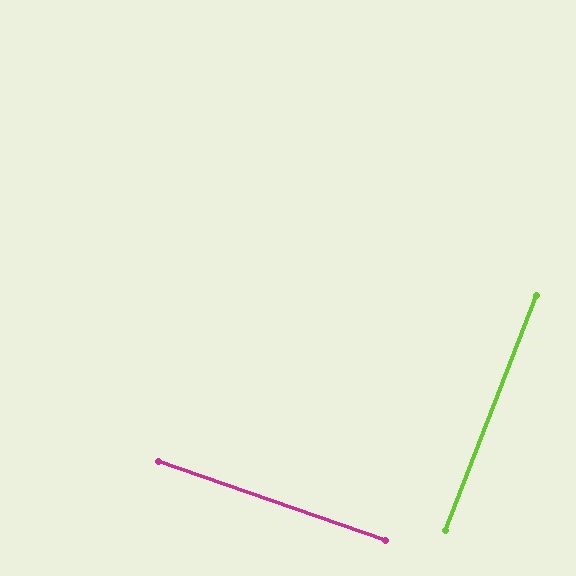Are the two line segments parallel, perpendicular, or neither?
Perpendicular — they meet at approximately 88°.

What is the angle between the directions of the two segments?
Approximately 88 degrees.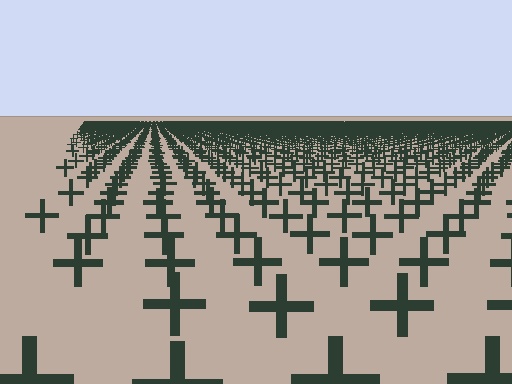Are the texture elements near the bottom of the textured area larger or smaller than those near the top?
Larger. Near the bottom, elements are closer to the viewer and appear at a bigger on-screen size.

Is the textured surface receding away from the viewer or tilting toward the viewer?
The surface is receding away from the viewer. Texture elements get smaller and denser toward the top.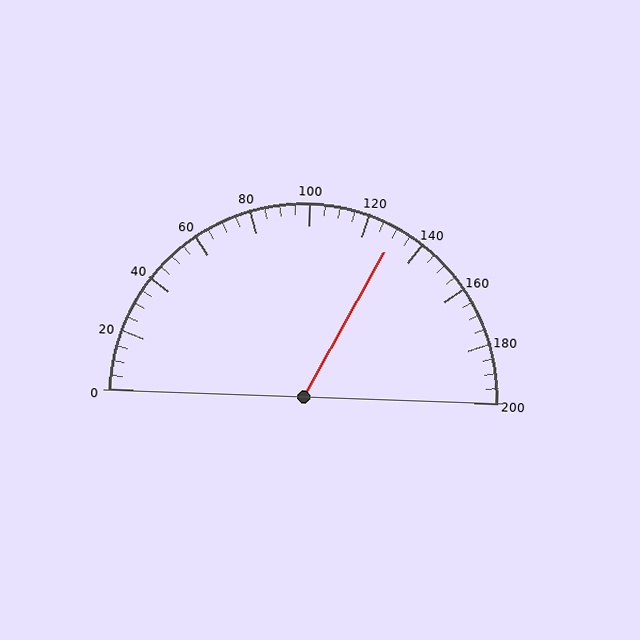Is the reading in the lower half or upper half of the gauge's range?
The reading is in the upper half of the range (0 to 200).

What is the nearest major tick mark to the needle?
The nearest major tick mark is 120.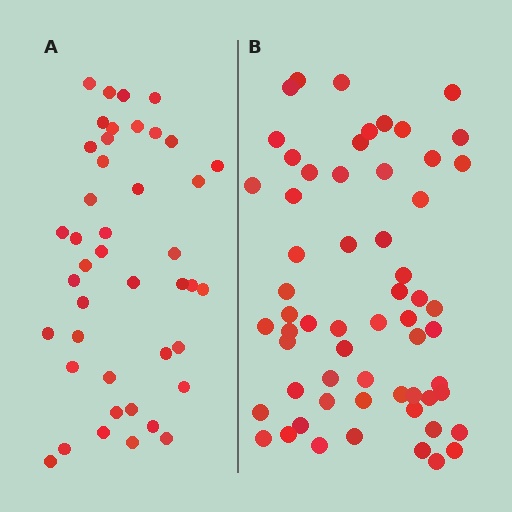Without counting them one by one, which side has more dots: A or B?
Region B (the right region) has more dots.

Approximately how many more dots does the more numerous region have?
Region B has approximately 15 more dots than region A.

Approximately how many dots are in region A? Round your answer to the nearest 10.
About 40 dots. (The exact count is 43, which rounds to 40.)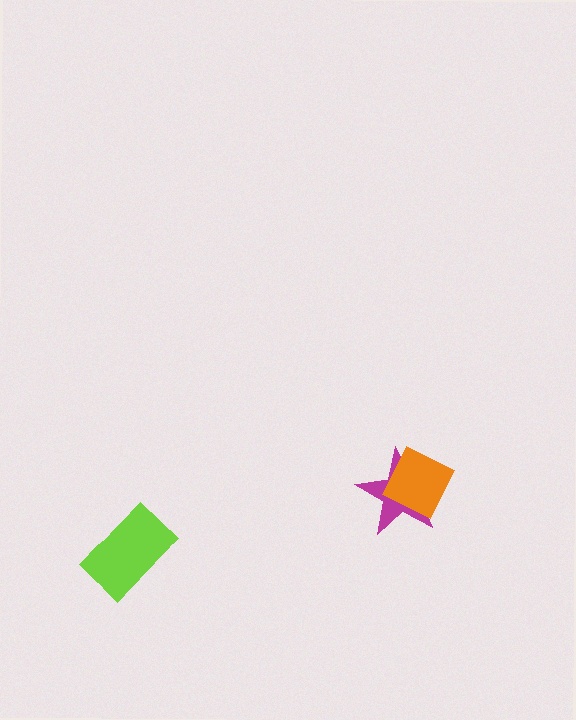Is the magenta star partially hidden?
Yes, it is partially covered by another shape.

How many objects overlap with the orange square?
1 object overlaps with the orange square.